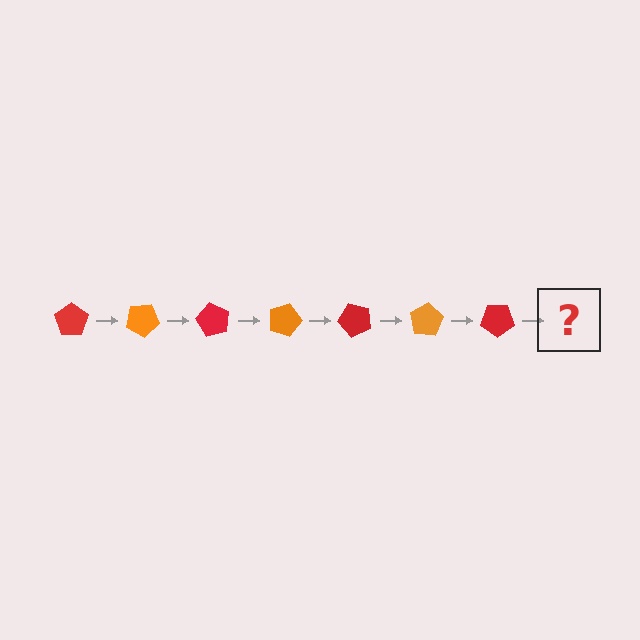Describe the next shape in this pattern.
It should be an orange pentagon, rotated 210 degrees from the start.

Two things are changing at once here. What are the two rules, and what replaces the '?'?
The two rules are that it rotates 30 degrees each step and the color cycles through red and orange. The '?' should be an orange pentagon, rotated 210 degrees from the start.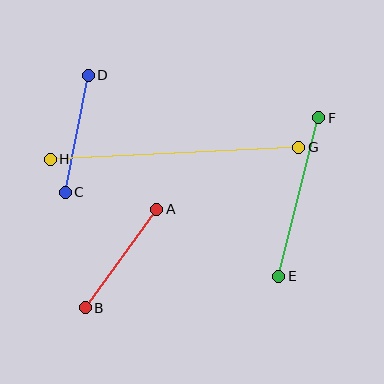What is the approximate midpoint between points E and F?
The midpoint is at approximately (299, 197) pixels.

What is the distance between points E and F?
The distance is approximately 163 pixels.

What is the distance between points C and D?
The distance is approximately 119 pixels.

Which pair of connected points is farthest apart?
Points G and H are farthest apart.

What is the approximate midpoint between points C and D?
The midpoint is at approximately (77, 134) pixels.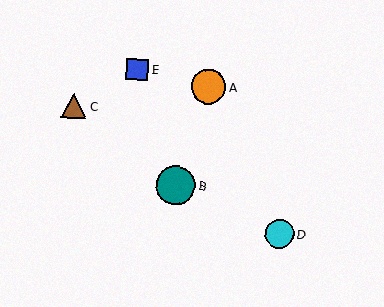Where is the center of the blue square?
The center of the blue square is at (137, 69).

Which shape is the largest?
The teal circle (labeled B) is the largest.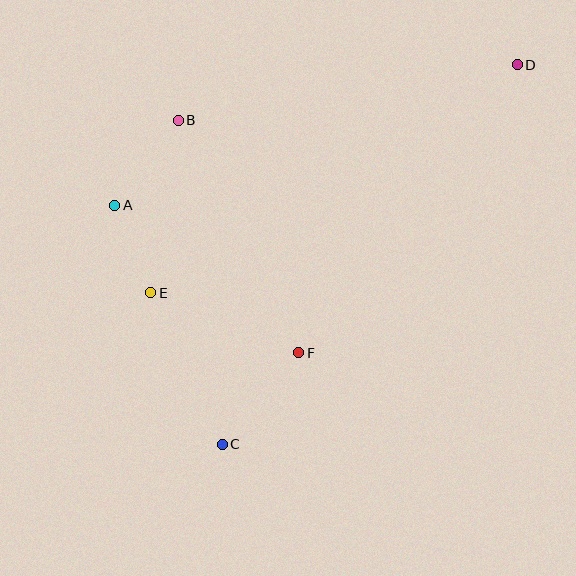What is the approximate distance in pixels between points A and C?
The distance between A and C is approximately 262 pixels.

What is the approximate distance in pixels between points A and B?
The distance between A and B is approximately 106 pixels.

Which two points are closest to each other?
Points A and E are closest to each other.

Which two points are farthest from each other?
Points C and D are farthest from each other.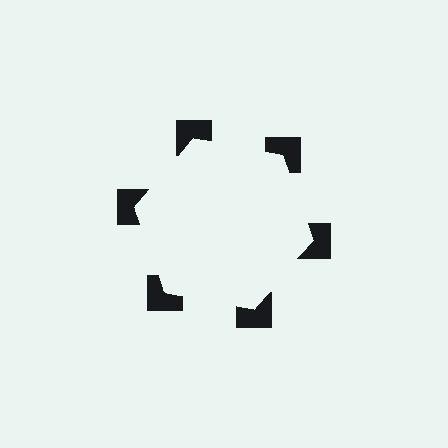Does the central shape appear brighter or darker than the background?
It typically appears slightly brighter than the background, even though no actual brightness change is drawn.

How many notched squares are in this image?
There are 6 — one at each vertex of the illusory hexagon.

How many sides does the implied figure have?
6 sides.